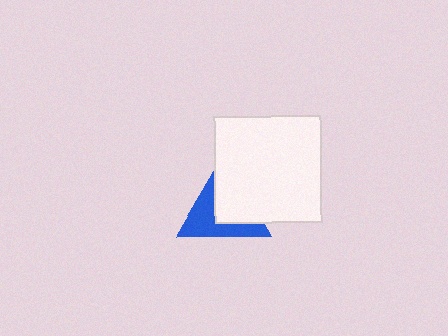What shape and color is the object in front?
The object in front is a white square.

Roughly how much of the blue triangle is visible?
About half of it is visible (roughly 51%).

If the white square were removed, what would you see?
You would see the complete blue triangle.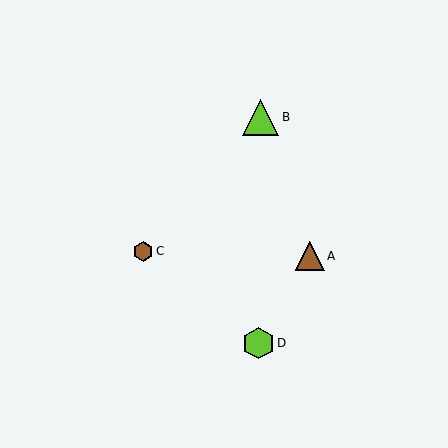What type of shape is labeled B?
Shape B is a lime triangle.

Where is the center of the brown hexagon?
The center of the brown hexagon is at (143, 251).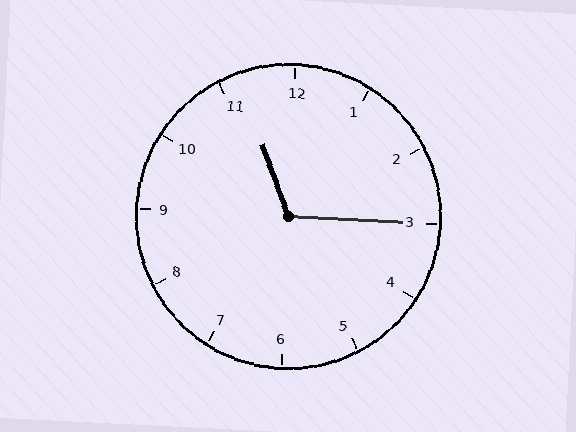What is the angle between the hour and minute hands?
Approximately 112 degrees.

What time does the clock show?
11:15.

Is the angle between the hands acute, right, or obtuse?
It is obtuse.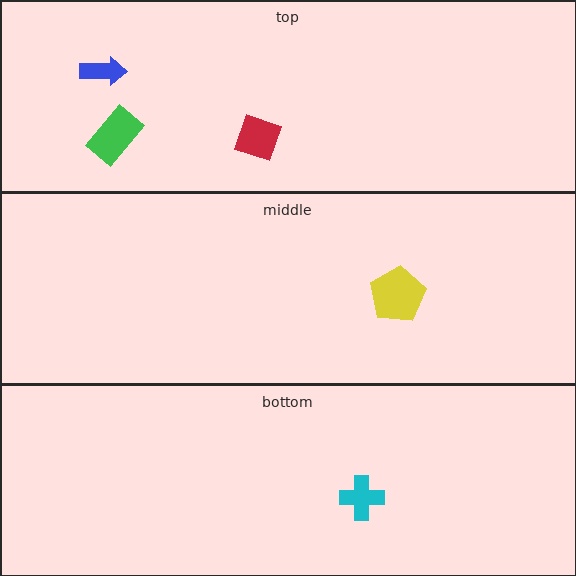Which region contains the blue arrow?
The top region.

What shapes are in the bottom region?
The cyan cross.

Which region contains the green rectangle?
The top region.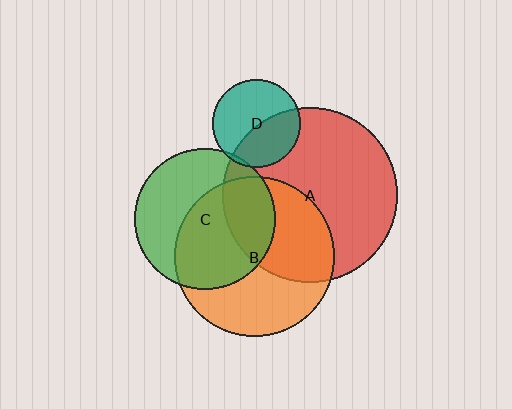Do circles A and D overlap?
Yes.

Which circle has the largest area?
Circle A (red).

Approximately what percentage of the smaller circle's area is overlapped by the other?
Approximately 40%.